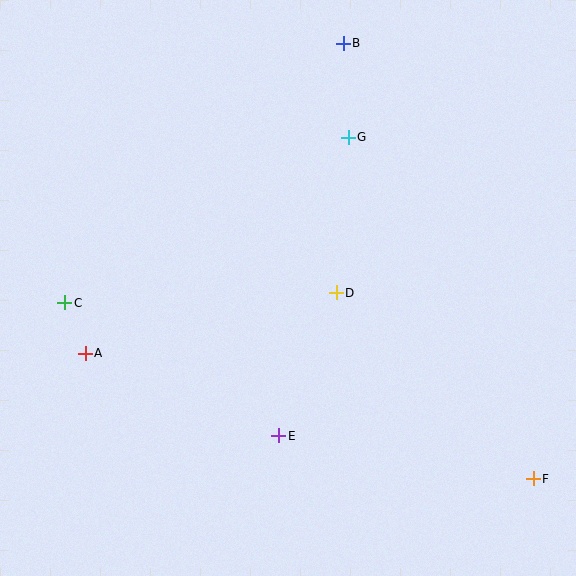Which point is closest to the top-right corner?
Point B is closest to the top-right corner.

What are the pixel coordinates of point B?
Point B is at (343, 43).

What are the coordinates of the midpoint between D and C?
The midpoint between D and C is at (200, 298).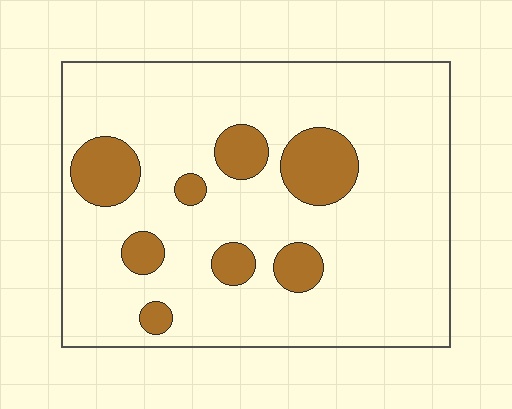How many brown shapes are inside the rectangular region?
8.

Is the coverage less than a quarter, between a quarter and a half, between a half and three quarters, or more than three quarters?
Less than a quarter.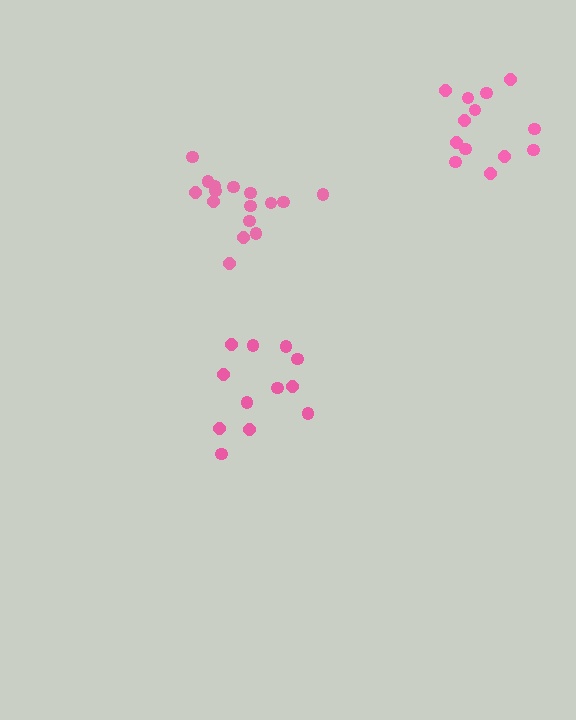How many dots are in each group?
Group 1: 16 dots, Group 2: 12 dots, Group 3: 13 dots (41 total).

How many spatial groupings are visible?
There are 3 spatial groupings.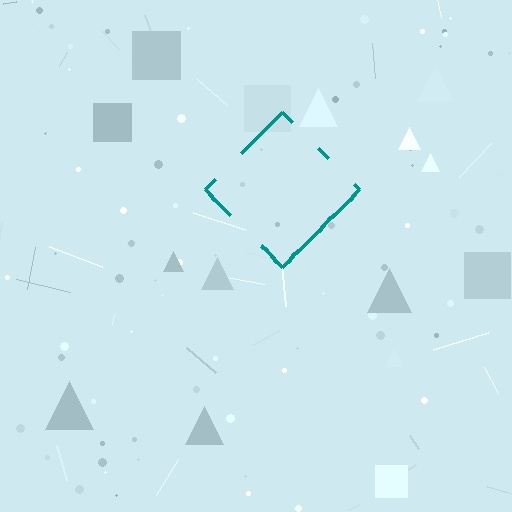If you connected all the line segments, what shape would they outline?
They would outline a diamond.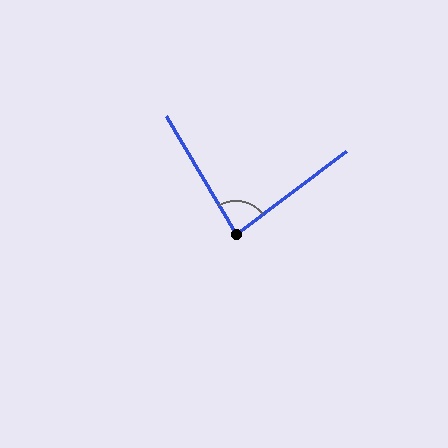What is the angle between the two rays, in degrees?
Approximately 83 degrees.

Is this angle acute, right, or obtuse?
It is acute.